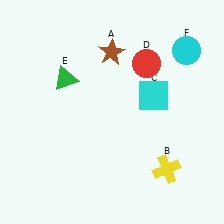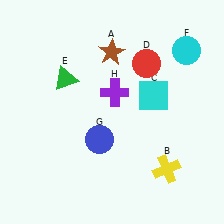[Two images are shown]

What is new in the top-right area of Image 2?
A purple cross (H) was added in the top-right area of Image 2.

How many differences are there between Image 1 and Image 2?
There are 2 differences between the two images.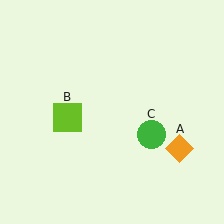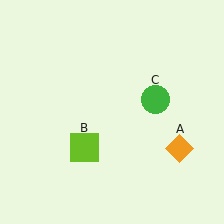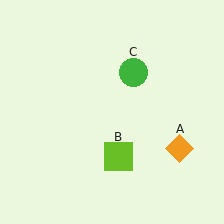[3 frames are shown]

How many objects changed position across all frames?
2 objects changed position: lime square (object B), green circle (object C).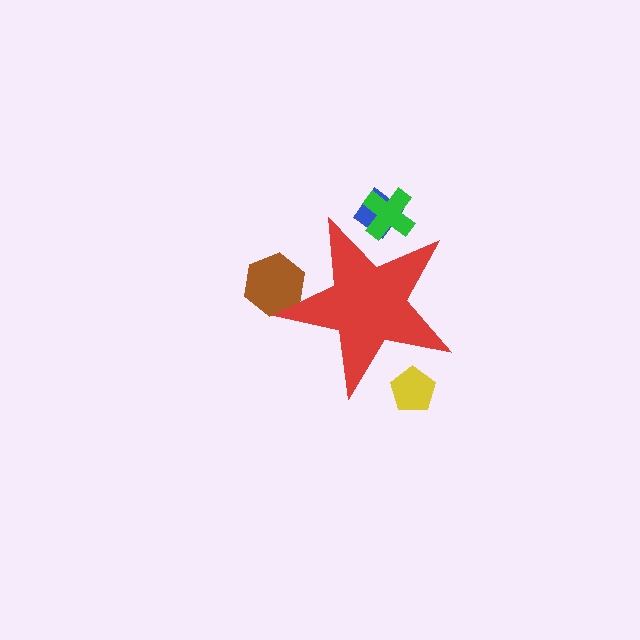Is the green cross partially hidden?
Yes, the green cross is partially hidden behind the red star.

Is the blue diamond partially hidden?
Yes, the blue diamond is partially hidden behind the red star.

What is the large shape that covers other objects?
A red star.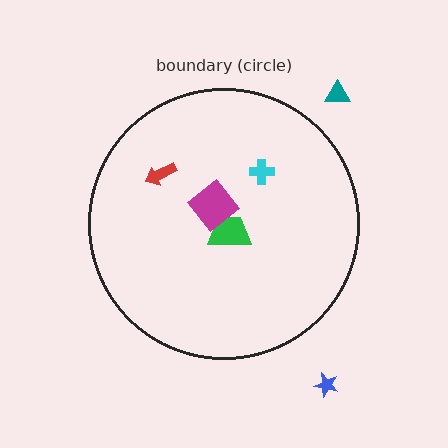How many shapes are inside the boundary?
4 inside, 2 outside.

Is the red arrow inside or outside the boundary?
Inside.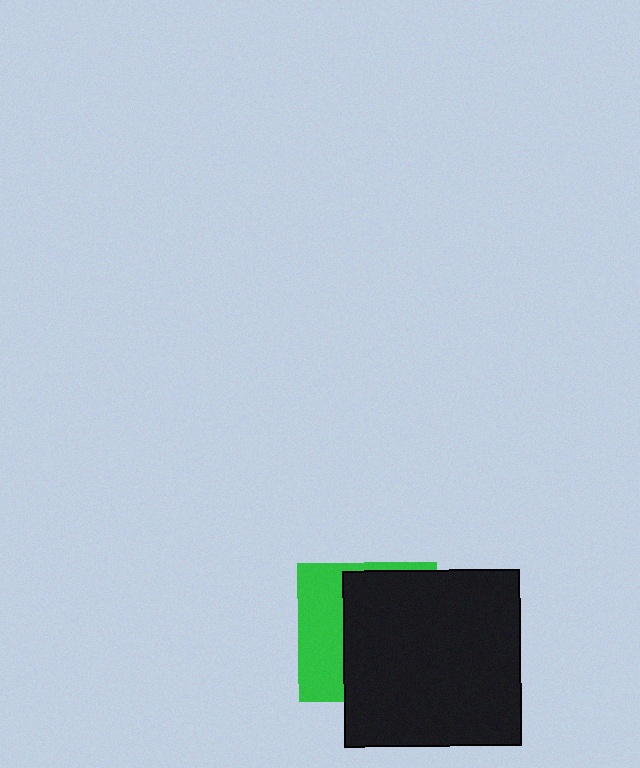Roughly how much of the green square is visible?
A small part of it is visible (roughly 35%).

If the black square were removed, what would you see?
You would see the complete green square.